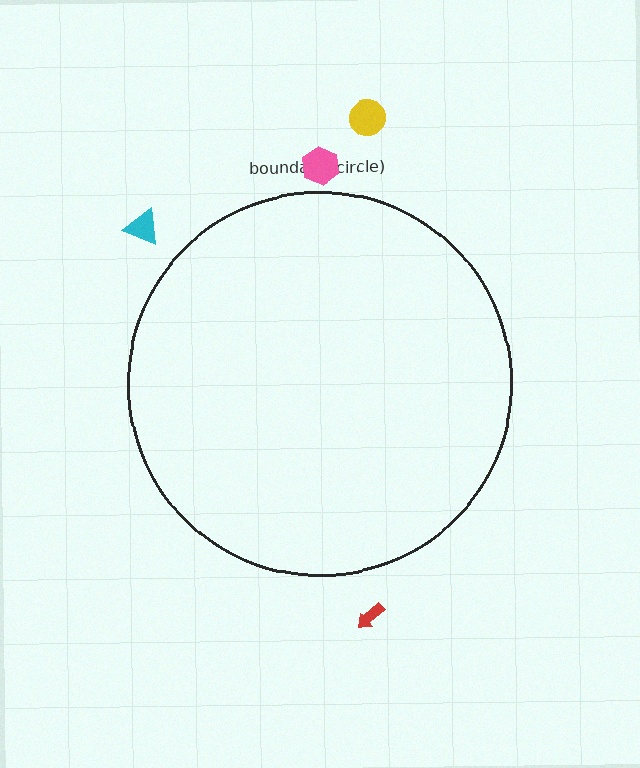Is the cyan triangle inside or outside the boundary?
Outside.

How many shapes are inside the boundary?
0 inside, 4 outside.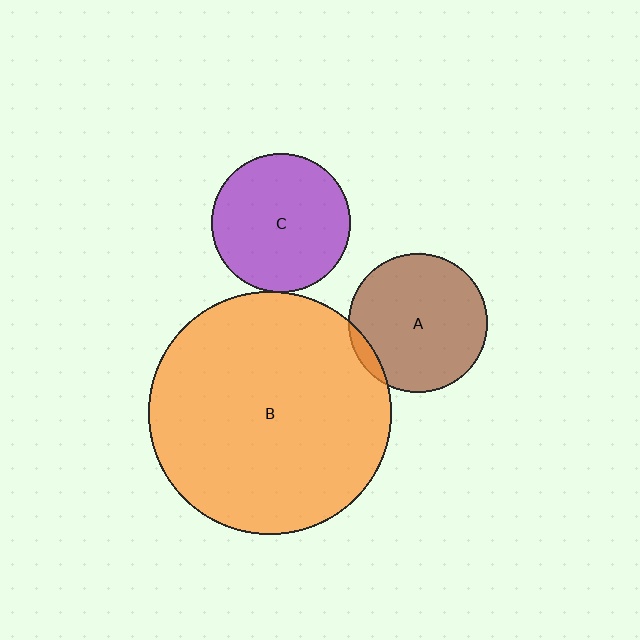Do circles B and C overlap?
Yes.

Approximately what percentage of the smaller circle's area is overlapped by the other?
Approximately 5%.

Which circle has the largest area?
Circle B (orange).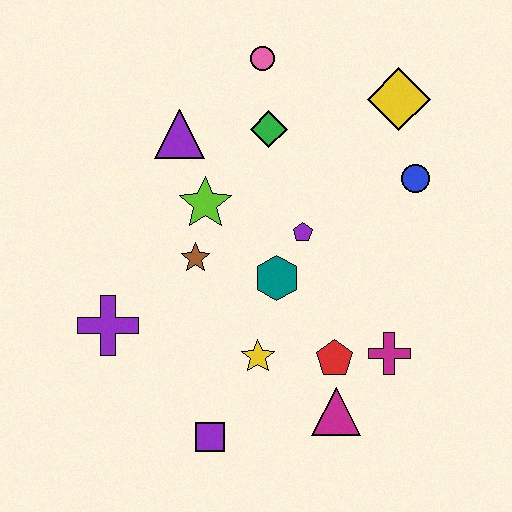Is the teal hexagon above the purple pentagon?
No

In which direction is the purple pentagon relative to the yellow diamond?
The purple pentagon is below the yellow diamond.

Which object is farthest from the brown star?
The yellow diamond is farthest from the brown star.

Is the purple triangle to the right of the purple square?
No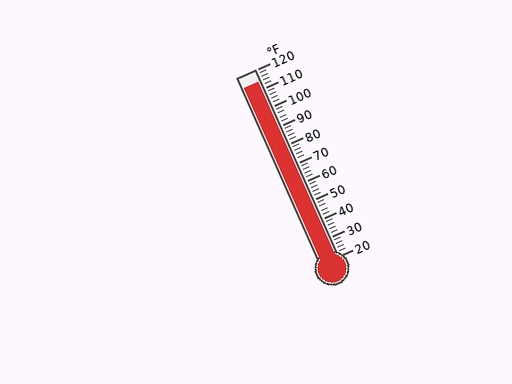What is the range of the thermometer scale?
The thermometer scale ranges from 20°F to 120°F.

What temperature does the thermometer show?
The thermometer shows approximately 114°F.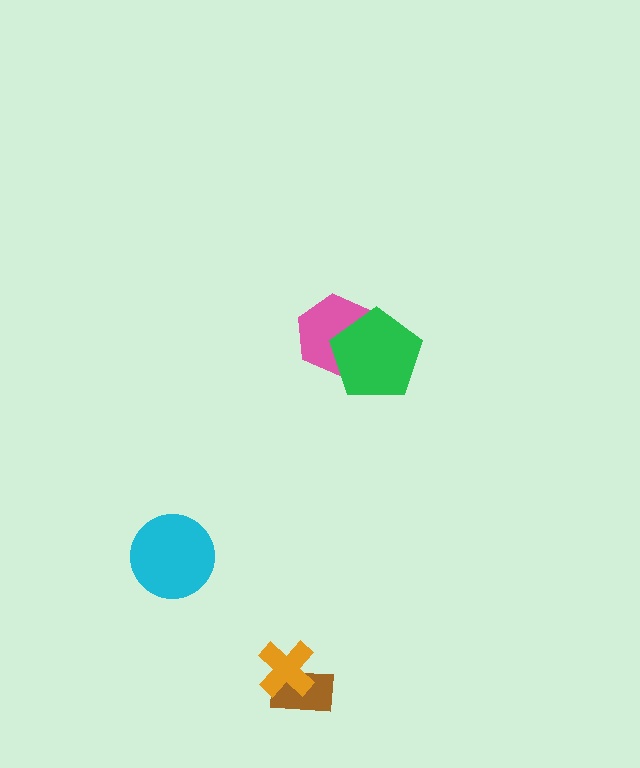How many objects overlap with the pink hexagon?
1 object overlaps with the pink hexagon.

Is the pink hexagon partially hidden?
Yes, it is partially covered by another shape.